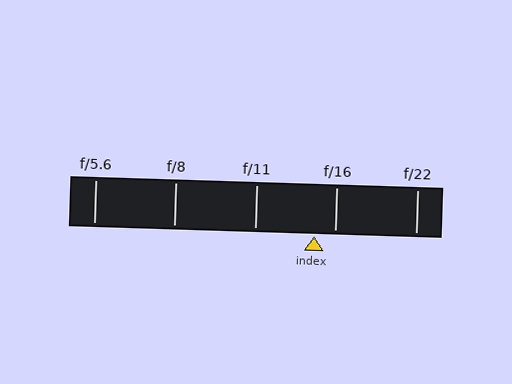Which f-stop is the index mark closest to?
The index mark is closest to f/16.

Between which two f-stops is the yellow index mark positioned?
The index mark is between f/11 and f/16.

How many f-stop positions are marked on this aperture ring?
There are 5 f-stop positions marked.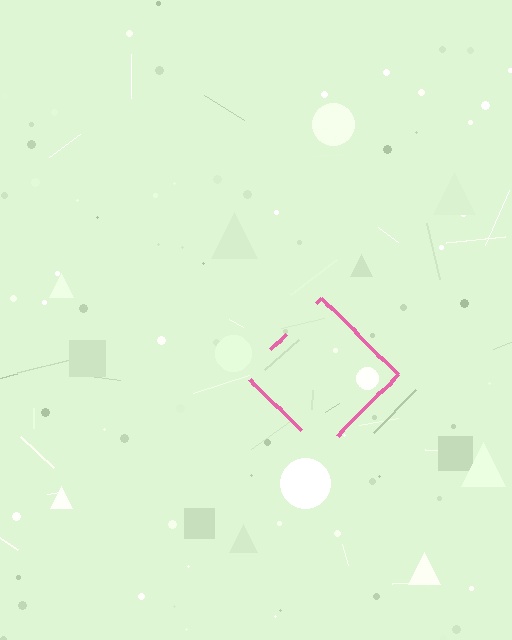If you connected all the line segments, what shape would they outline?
They would outline a diamond.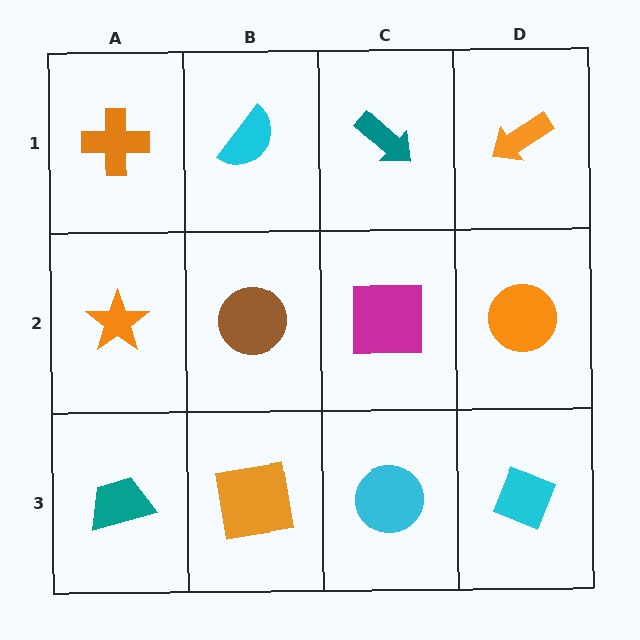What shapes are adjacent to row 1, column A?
An orange star (row 2, column A), a cyan semicircle (row 1, column B).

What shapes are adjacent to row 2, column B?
A cyan semicircle (row 1, column B), an orange square (row 3, column B), an orange star (row 2, column A), a magenta square (row 2, column C).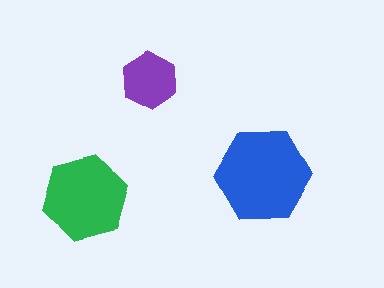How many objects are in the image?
There are 3 objects in the image.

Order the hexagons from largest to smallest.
the blue one, the green one, the purple one.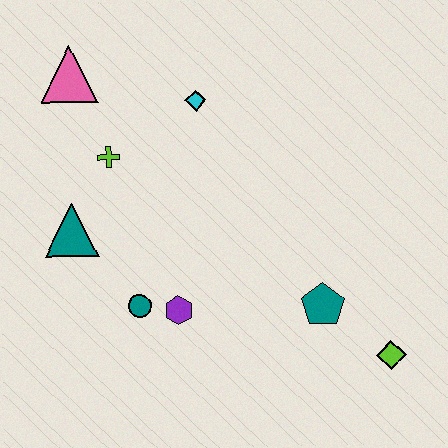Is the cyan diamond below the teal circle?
No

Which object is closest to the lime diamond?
The teal pentagon is closest to the lime diamond.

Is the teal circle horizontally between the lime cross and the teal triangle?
No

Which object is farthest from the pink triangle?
The lime diamond is farthest from the pink triangle.